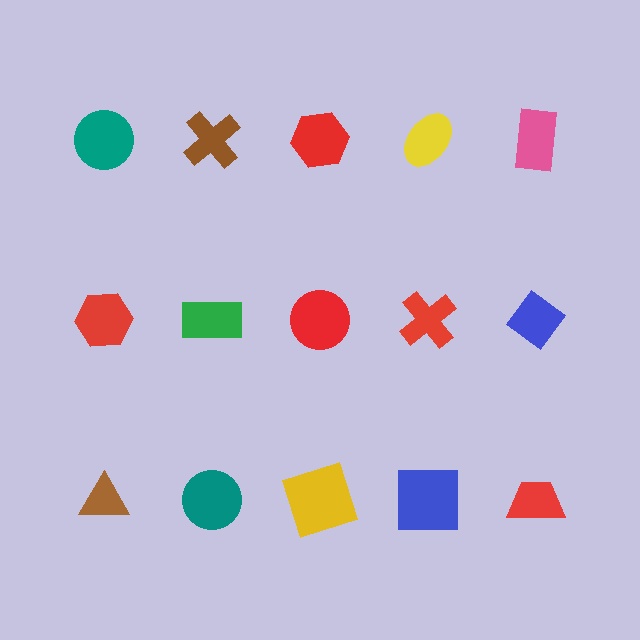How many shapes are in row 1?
5 shapes.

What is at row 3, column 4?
A blue square.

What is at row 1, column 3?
A red hexagon.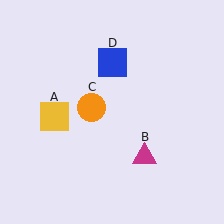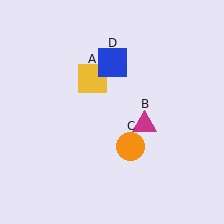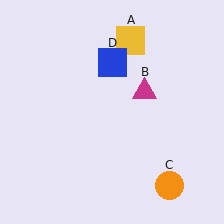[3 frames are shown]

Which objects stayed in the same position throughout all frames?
Blue square (object D) remained stationary.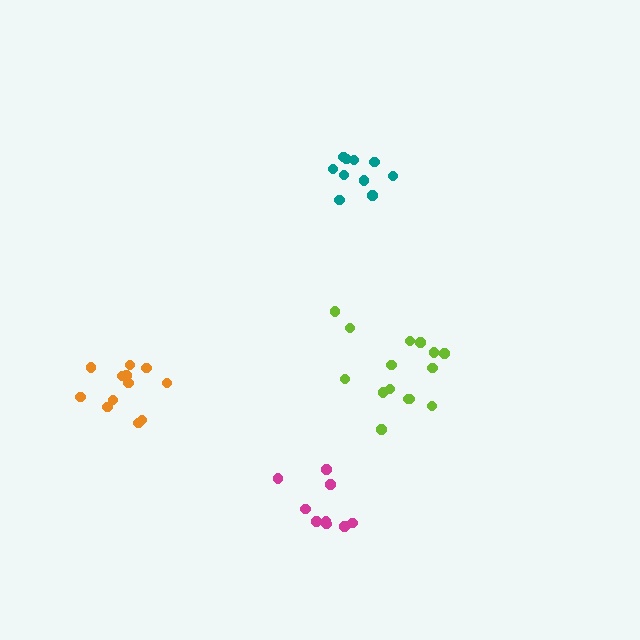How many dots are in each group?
Group 1: 9 dots, Group 2: 15 dots, Group 3: 10 dots, Group 4: 12 dots (46 total).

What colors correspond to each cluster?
The clusters are colored: magenta, lime, teal, orange.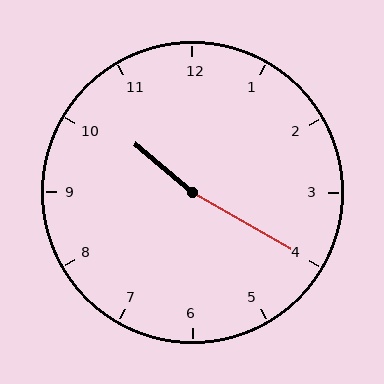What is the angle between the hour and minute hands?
Approximately 170 degrees.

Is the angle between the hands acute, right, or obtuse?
It is obtuse.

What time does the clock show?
10:20.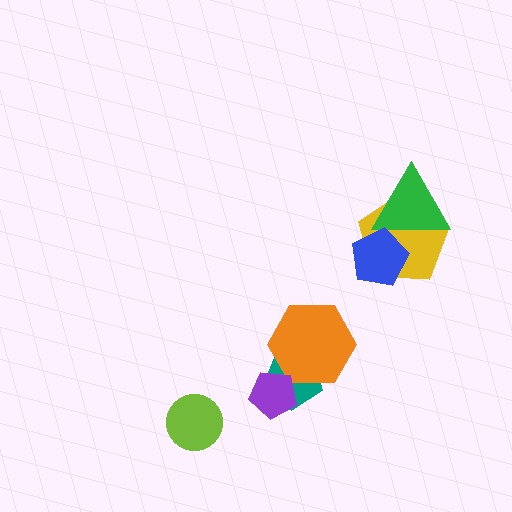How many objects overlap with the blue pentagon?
2 objects overlap with the blue pentagon.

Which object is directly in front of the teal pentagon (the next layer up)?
The orange hexagon is directly in front of the teal pentagon.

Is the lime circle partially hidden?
No, no other shape covers it.